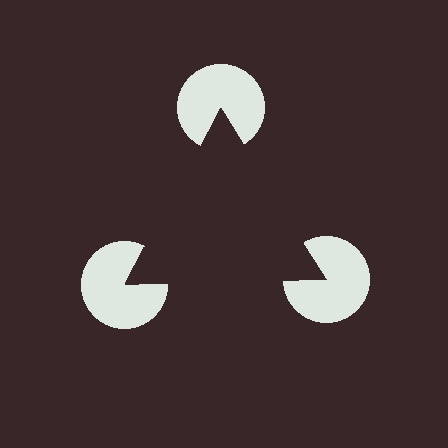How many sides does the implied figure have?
3 sides.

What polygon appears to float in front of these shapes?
An illusory triangle — its edges are inferred from the aligned wedge cuts in the pac-man discs, not physically drawn.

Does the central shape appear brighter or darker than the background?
It typically appears slightly darker than the background, even though no actual brightness change is drawn.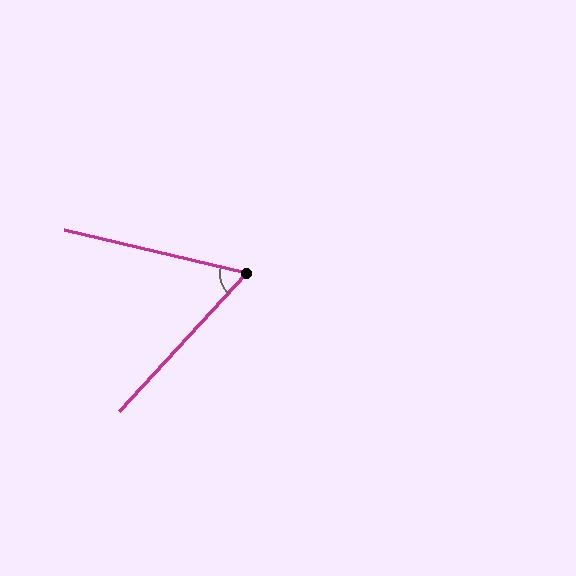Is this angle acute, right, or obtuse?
It is acute.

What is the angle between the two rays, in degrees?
Approximately 61 degrees.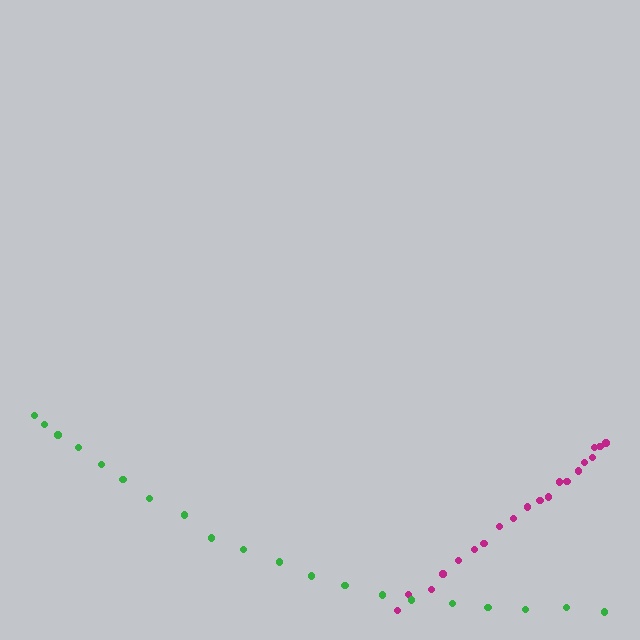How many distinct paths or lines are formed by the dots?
There are 2 distinct paths.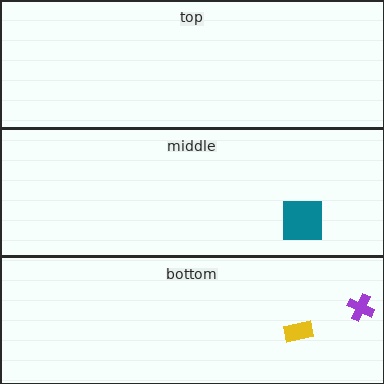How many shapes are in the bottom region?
2.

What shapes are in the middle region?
The teal square.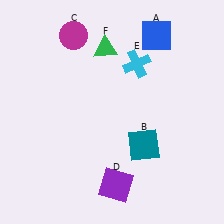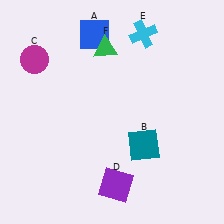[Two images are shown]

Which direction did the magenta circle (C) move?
The magenta circle (C) moved left.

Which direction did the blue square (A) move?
The blue square (A) moved left.